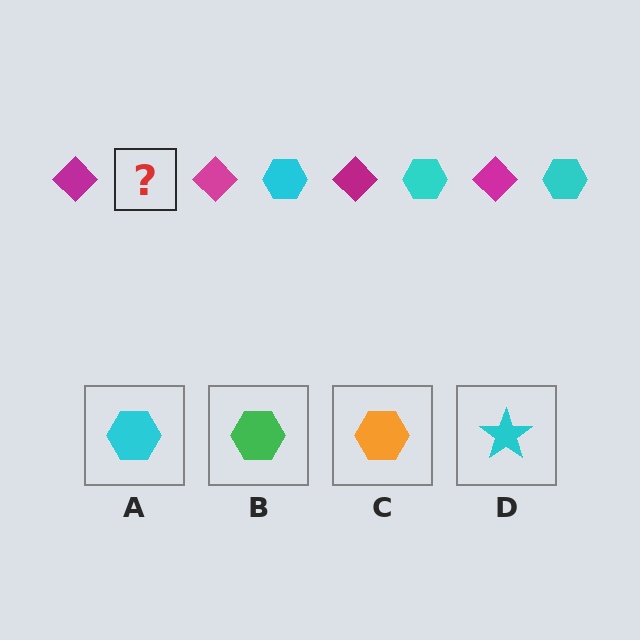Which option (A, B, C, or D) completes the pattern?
A.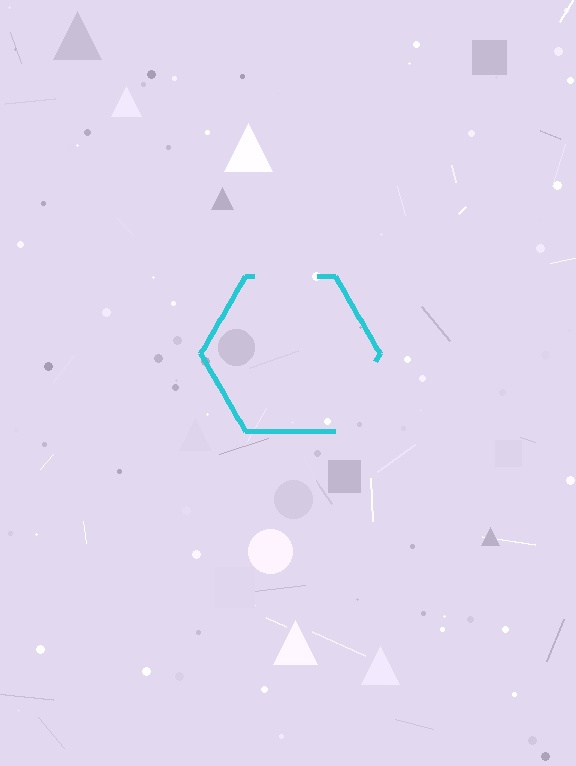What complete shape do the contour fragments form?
The contour fragments form a hexagon.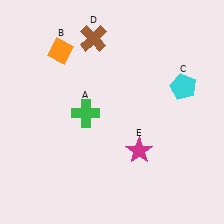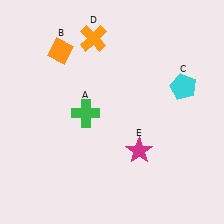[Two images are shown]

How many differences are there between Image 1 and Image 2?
There is 1 difference between the two images.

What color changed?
The cross (D) changed from brown in Image 1 to orange in Image 2.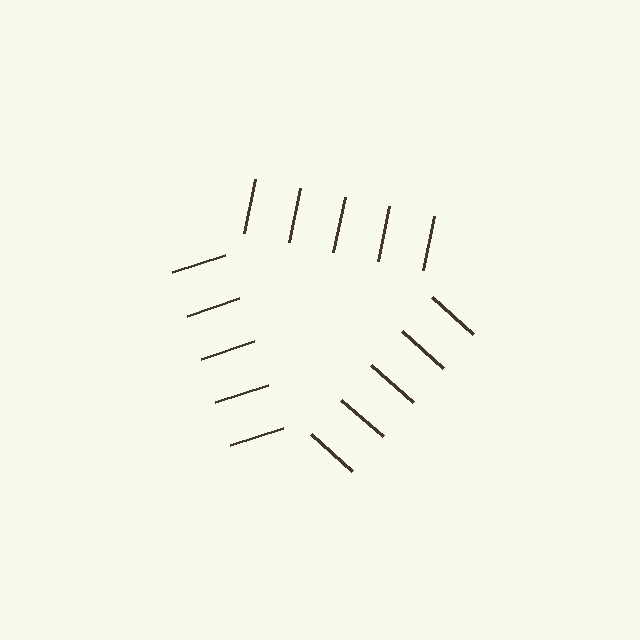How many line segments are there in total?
15 — 5 along each of the 3 edges.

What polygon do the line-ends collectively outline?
An illusory triangle — the line segments terminate on its edges but no continuous stroke is drawn.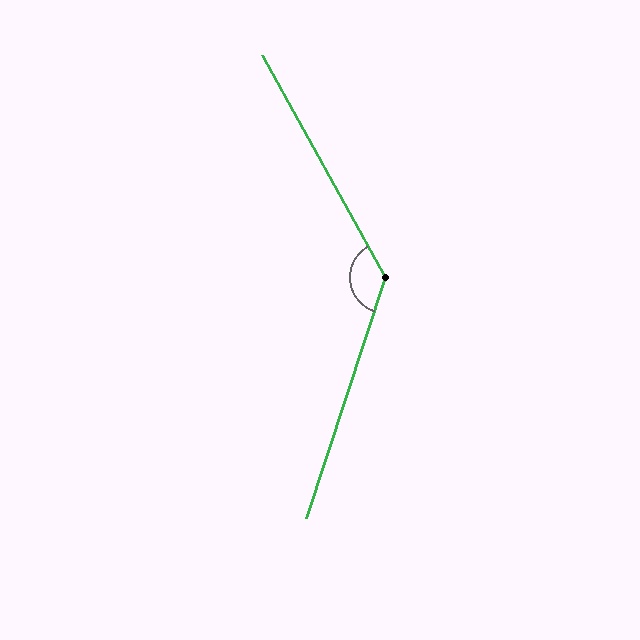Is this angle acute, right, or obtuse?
It is obtuse.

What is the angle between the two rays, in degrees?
Approximately 133 degrees.